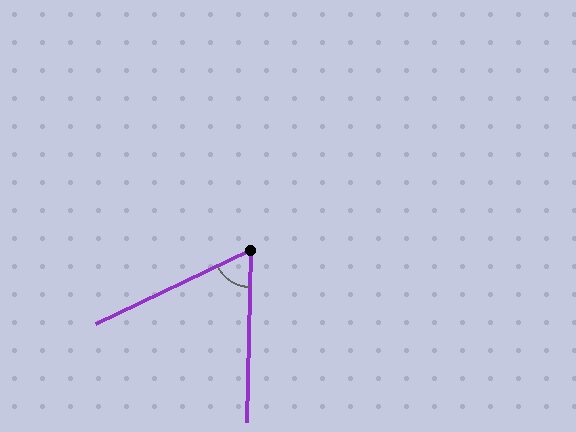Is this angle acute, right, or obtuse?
It is acute.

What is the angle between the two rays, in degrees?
Approximately 63 degrees.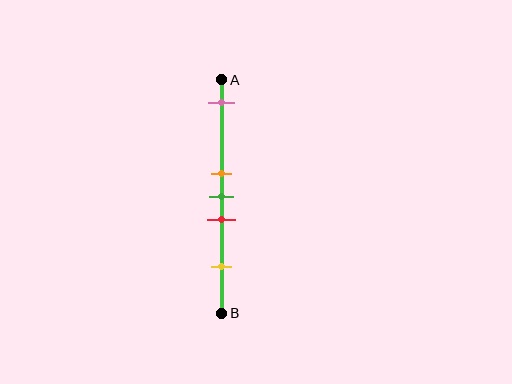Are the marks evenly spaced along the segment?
No, the marks are not evenly spaced.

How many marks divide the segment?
There are 5 marks dividing the segment.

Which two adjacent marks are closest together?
The orange and green marks are the closest adjacent pair.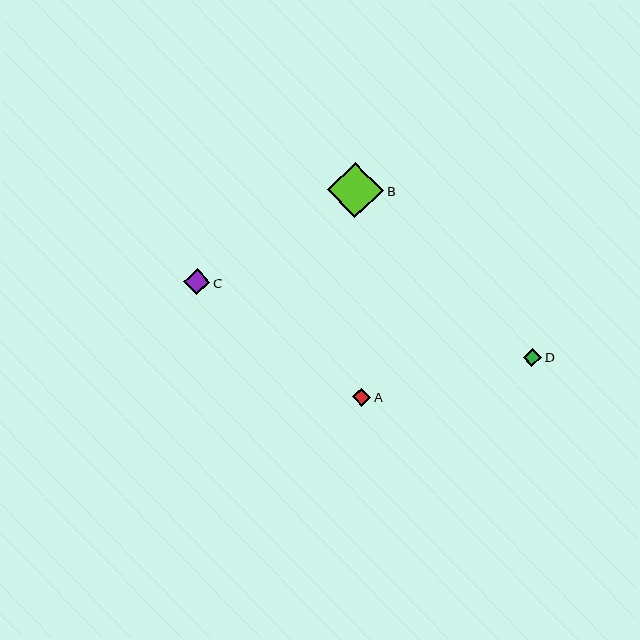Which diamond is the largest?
Diamond B is the largest with a size of approximately 56 pixels.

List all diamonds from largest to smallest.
From largest to smallest: B, C, D, A.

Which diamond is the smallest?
Diamond A is the smallest with a size of approximately 18 pixels.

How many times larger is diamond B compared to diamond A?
Diamond B is approximately 3.0 times the size of diamond A.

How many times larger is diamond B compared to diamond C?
Diamond B is approximately 2.1 times the size of diamond C.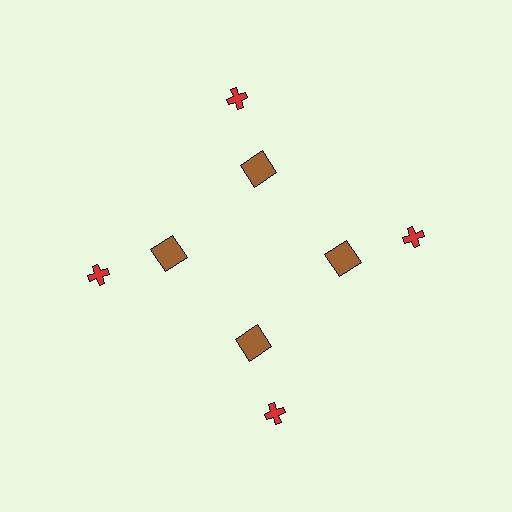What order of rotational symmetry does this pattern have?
This pattern has 4-fold rotational symmetry.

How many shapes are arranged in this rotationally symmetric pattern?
There are 8 shapes, arranged in 4 groups of 2.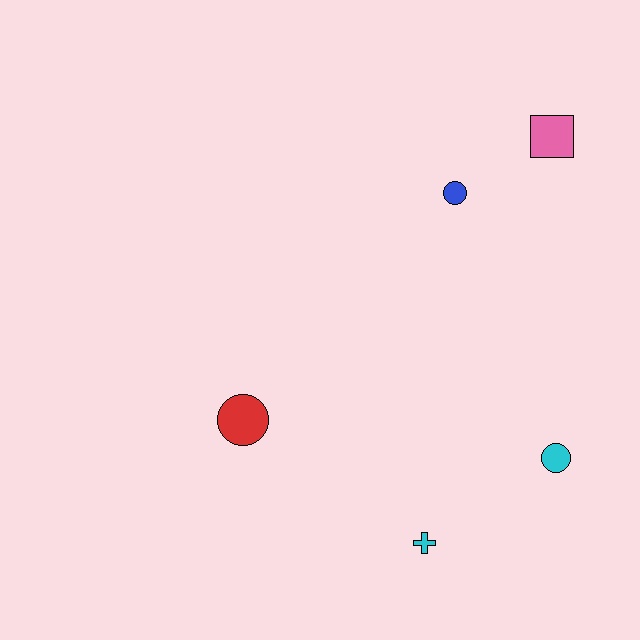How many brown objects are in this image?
There are no brown objects.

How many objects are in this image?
There are 5 objects.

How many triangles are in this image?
There are no triangles.